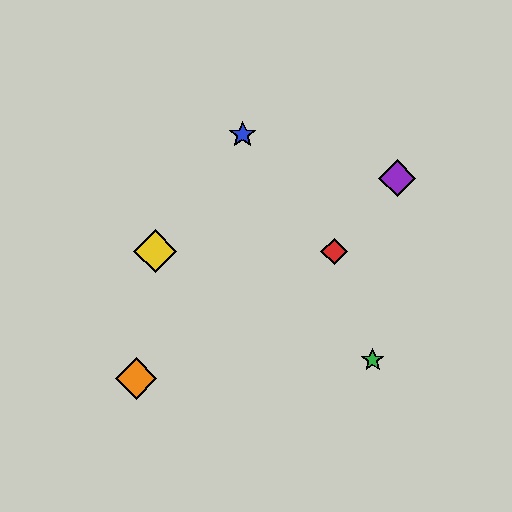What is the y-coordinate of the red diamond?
The red diamond is at y≈251.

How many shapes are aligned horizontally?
2 shapes (the red diamond, the yellow diamond) are aligned horizontally.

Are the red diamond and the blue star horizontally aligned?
No, the red diamond is at y≈251 and the blue star is at y≈135.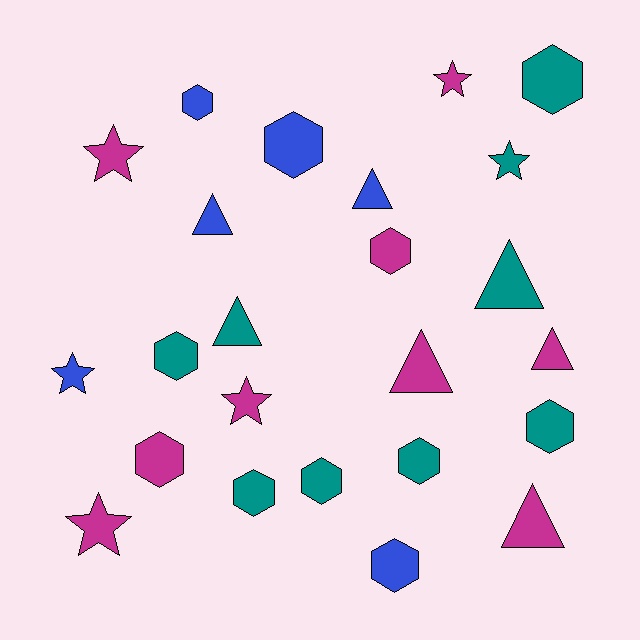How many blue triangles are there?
There are 2 blue triangles.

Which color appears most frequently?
Teal, with 9 objects.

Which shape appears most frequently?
Hexagon, with 11 objects.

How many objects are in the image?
There are 24 objects.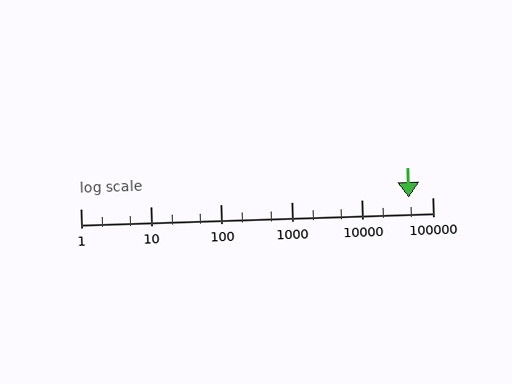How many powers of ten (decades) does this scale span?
The scale spans 5 decades, from 1 to 100000.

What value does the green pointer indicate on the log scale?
The pointer indicates approximately 47000.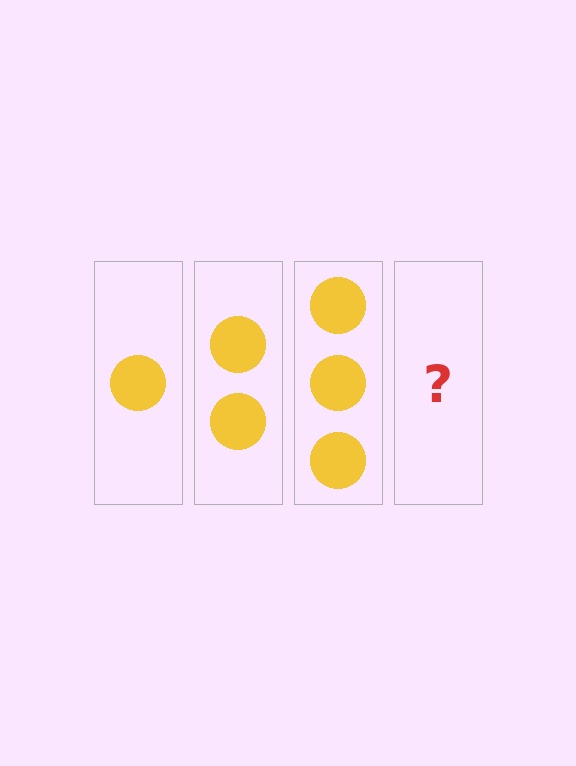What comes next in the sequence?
The next element should be 4 circles.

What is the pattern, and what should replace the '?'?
The pattern is that each step adds one more circle. The '?' should be 4 circles.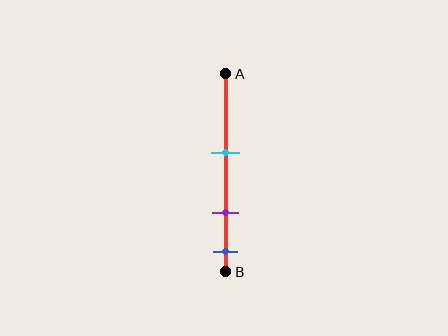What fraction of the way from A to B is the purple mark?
The purple mark is approximately 70% (0.7) of the way from A to B.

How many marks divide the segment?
There are 3 marks dividing the segment.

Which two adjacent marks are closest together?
The purple and blue marks are the closest adjacent pair.